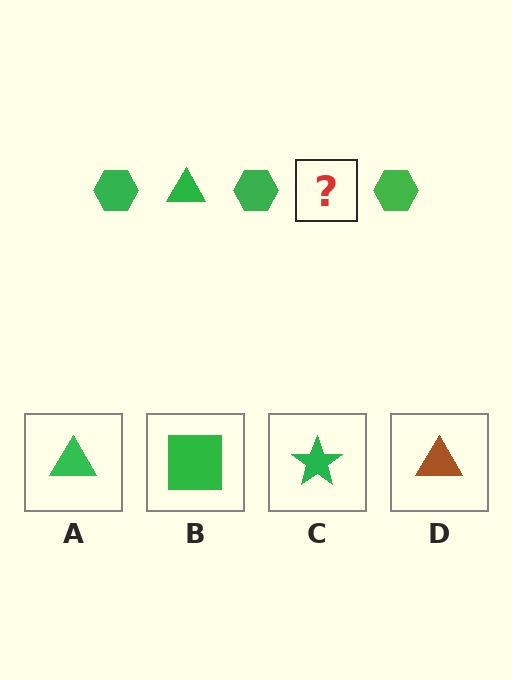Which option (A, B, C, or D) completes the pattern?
A.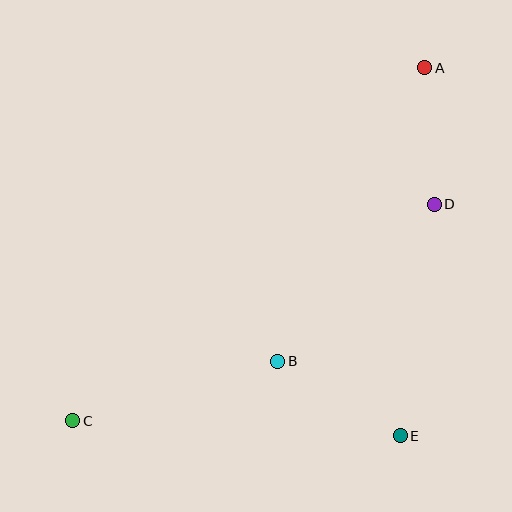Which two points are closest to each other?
Points A and D are closest to each other.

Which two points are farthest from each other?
Points A and C are farthest from each other.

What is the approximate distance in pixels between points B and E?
The distance between B and E is approximately 143 pixels.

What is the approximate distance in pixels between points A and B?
The distance between A and B is approximately 328 pixels.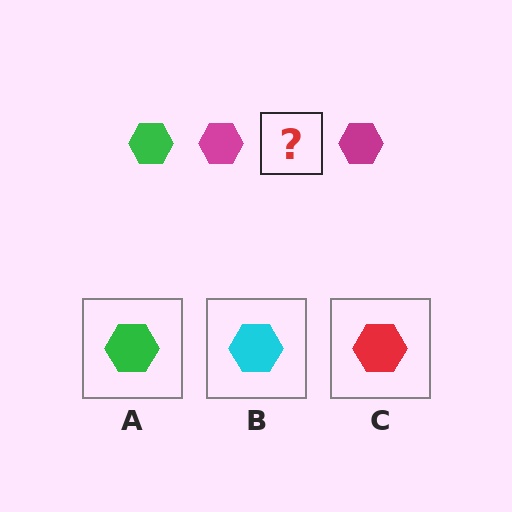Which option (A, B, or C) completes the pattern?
A.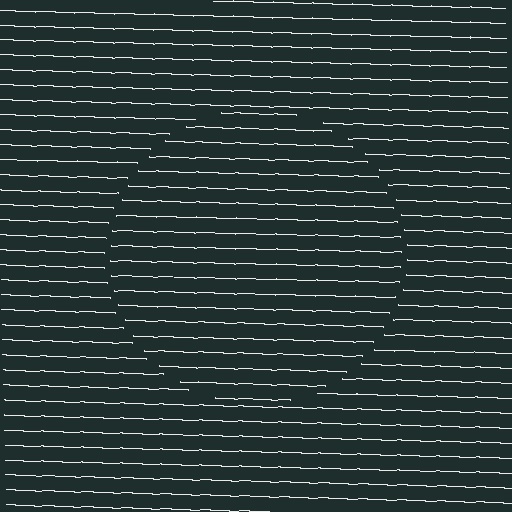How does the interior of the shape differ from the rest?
The interior of the shape contains the same grating, shifted by half a period — the contour is defined by the phase discontinuity where line-ends from the inner and outer gratings abut.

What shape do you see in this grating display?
An illusory circle. The interior of the shape contains the same grating, shifted by half a period — the contour is defined by the phase discontinuity where line-ends from the inner and outer gratings abut.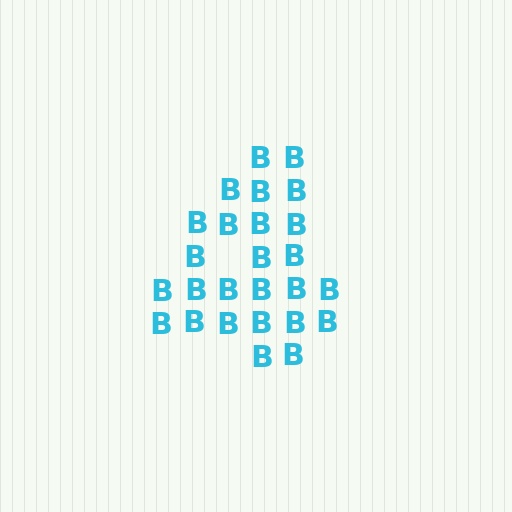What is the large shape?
The large shape is the digit 4.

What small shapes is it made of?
It is made of small letter B's.